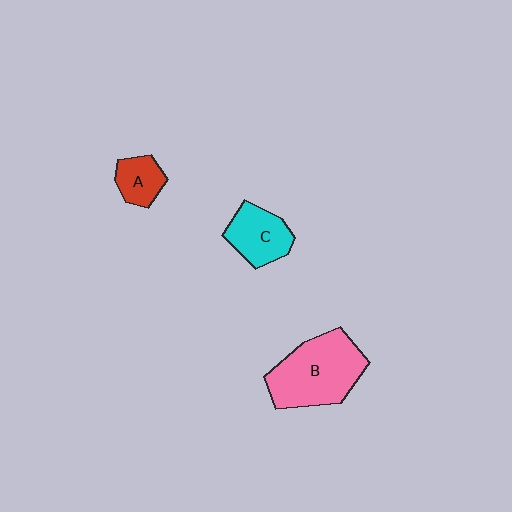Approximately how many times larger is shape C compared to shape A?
Approximately 1.5 times.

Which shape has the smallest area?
Shape A (red).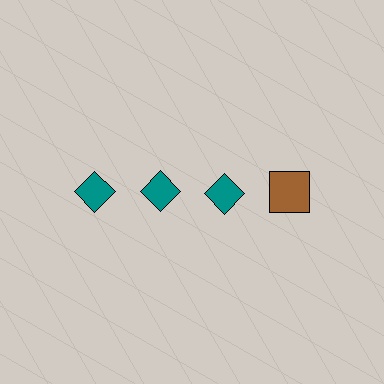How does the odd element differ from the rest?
It differs in both color (brown instead of teal) and shape (square instead of diamond).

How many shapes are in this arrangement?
There are 4 shapes arranged in a grid pattern.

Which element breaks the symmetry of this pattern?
The brown square in the top row, second from right column breaks the symmetry. All other shapes are teal diamonds.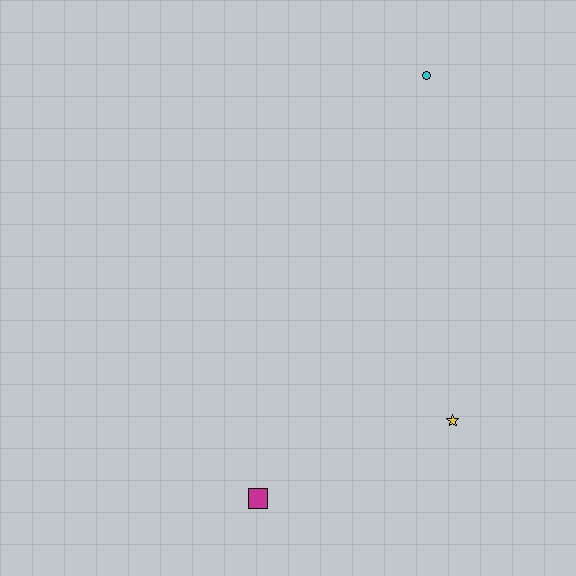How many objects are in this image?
There are 3 objects.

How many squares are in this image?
There is 1 square.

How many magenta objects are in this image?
There is 1 magenta object.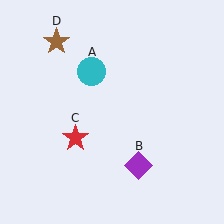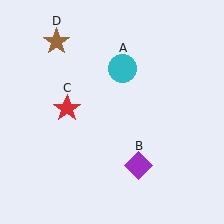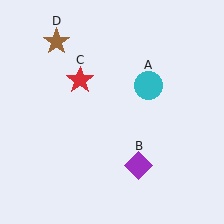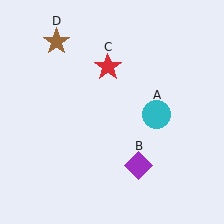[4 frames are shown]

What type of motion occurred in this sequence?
The cyan circle (object A), red star (object C) rotated clockwise around the center of the scene.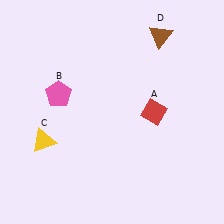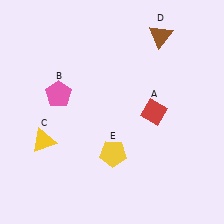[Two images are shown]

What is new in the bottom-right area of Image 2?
A yellow pentagon (E) was added in the bottom-right area of Image 2.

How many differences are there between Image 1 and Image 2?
There is 1 difference between the two images.